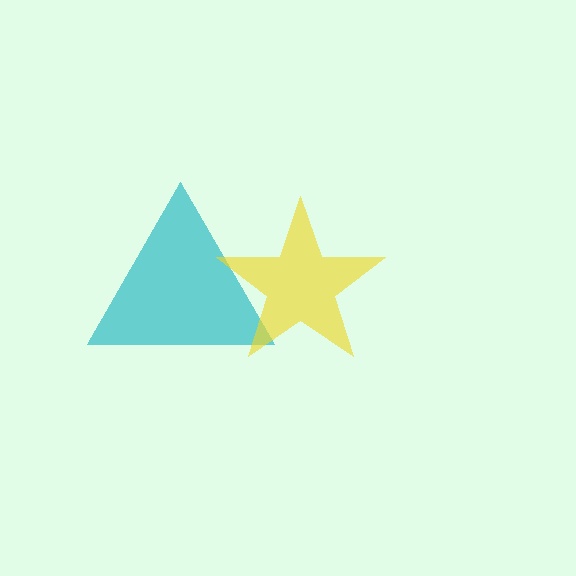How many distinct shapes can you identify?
There are 2 distinct shapes: a cyan triangle, a yellow star.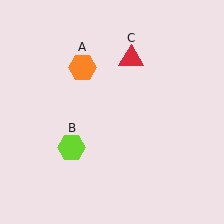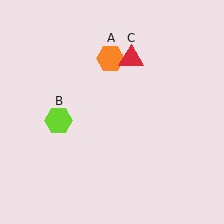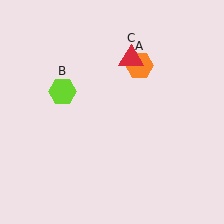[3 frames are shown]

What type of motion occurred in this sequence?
The orange hexagon (object A), lime hexagon (object B) rotated clockwise around the center of the scene.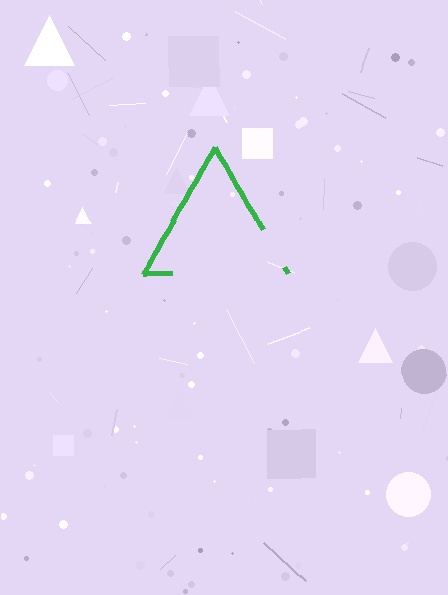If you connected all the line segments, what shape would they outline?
They would outline a triangle.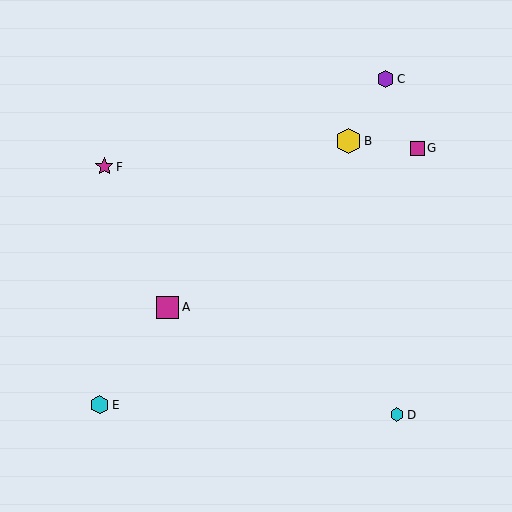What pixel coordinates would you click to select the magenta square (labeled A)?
Click at (168, 307) to select the magenta square A.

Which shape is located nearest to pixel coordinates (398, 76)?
The purple hexagon (labeled C) at (386, 79) is nearest to that location.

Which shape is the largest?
The yellow hexagon (labeled B) is the largest.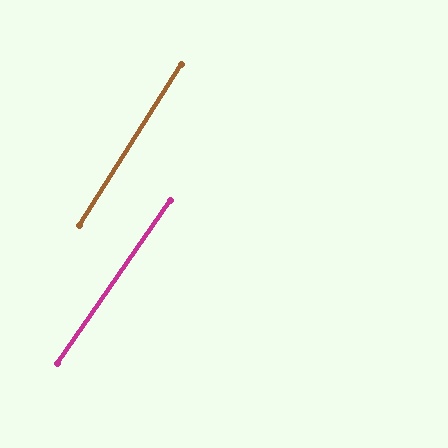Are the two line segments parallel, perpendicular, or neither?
Parallel — their directions differ by only 2.0°.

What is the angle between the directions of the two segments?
Approximately 2 degrees.